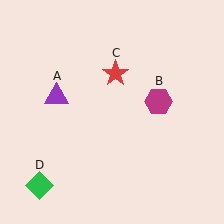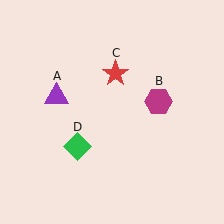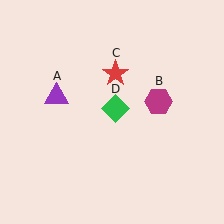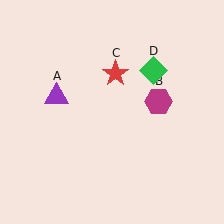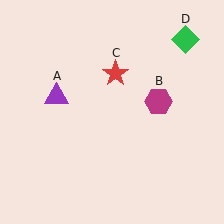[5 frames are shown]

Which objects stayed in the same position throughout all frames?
Purple triangle (object A) and magenta hexagon (object B) and red star (object C) remained stationary.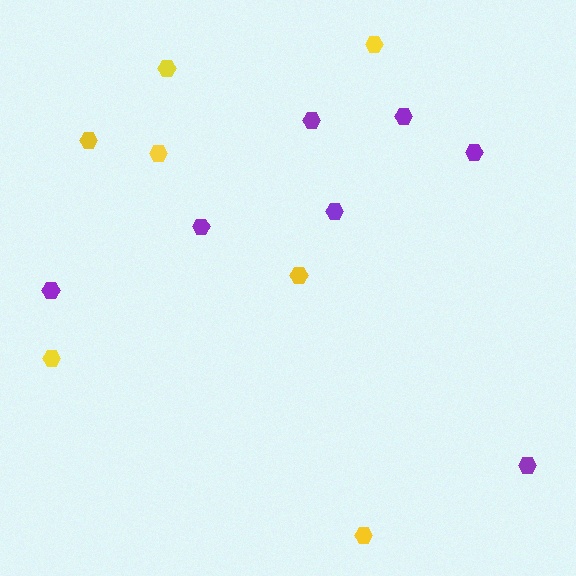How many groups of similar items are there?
There are 2 groups: one group of yellow hexagons (7) and one group of purple hexagons (7).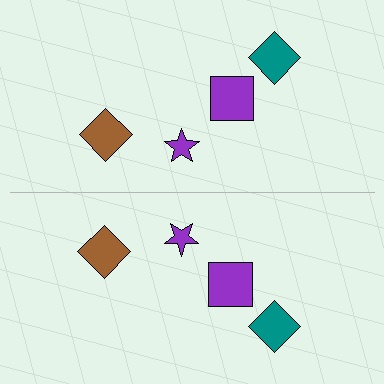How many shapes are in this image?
There are 8 shapes in this image.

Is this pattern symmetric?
Yes, this pattern has bilateral (reflection) symmetry.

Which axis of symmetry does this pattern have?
The pattern has a horizontal axis of symmetry running through the center of the image.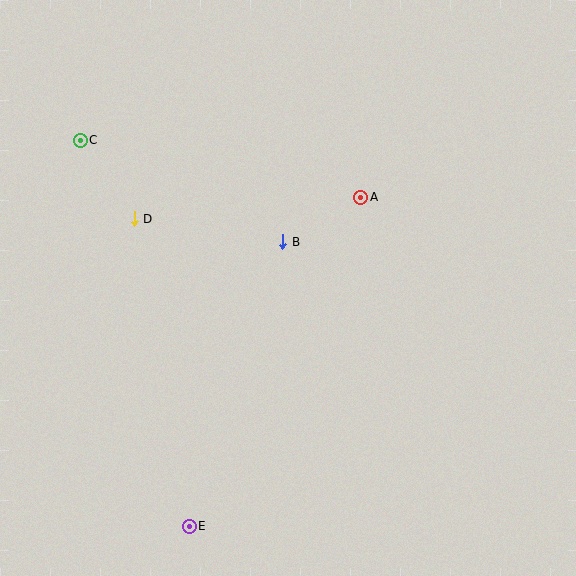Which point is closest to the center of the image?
Point B at (283, 242) is closest to the center.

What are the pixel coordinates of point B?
Point B is at (283, 242).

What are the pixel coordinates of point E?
Point E is at (189, 526).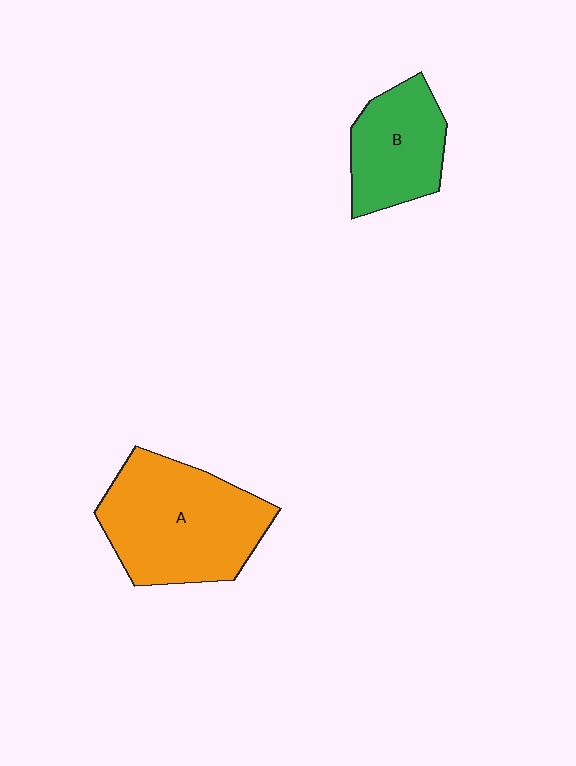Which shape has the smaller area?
Shape B (green).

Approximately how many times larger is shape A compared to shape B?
Approximately 1.6 times.